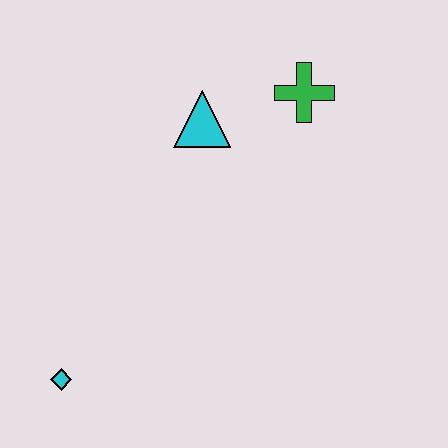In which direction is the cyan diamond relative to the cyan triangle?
The cyan diamond is below the cyan triangle.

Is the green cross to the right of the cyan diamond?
Yes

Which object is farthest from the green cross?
The cyan diamond is farthest from the green cross.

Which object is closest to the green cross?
The cyan triangle is closest to the green cross.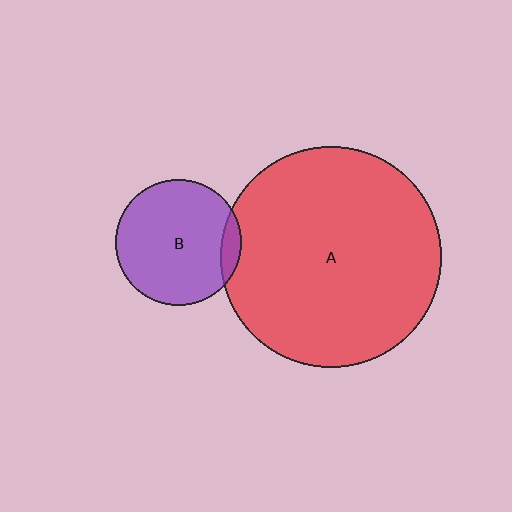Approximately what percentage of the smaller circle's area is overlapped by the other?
Approximately 10%.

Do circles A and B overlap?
Yes.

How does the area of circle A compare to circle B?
Approximately 3.1 times.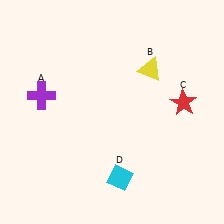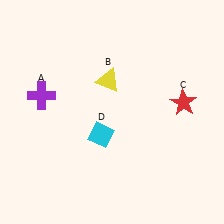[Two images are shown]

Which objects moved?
The objects that moved are: the yellow triangle (B), the cyan diamond (D).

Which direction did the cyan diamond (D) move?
The cyan diamond (D) moved up.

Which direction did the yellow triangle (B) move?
The yellow triangle (B) moved left.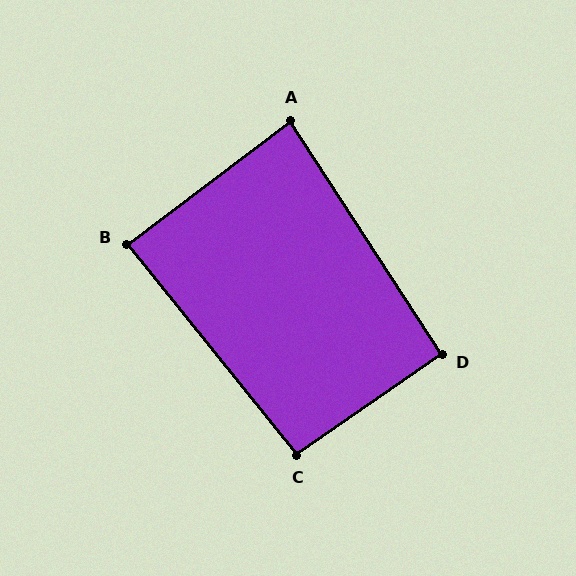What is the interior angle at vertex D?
Approximately 92 degrees (approximately right).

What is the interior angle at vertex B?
Approximately 88 degrees (approximately right).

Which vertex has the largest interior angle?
C, at approximately 94 degrees.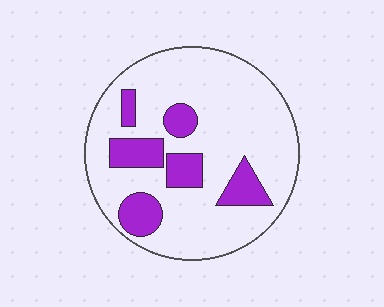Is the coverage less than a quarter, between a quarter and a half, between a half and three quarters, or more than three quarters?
Less than a quarter.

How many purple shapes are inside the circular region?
6.